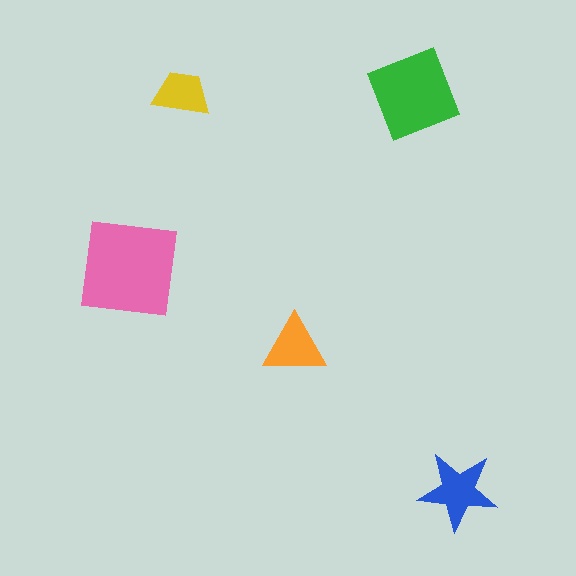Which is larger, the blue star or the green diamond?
The green diamond.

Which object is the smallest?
The yellow trapezoid.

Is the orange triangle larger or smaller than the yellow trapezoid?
Larger.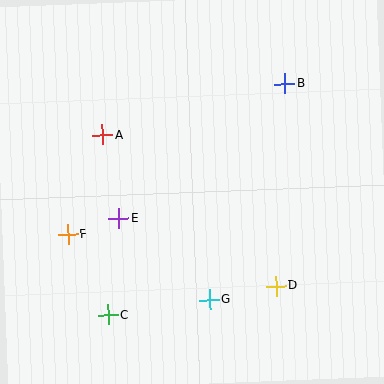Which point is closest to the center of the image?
Point E at (118, 218) is closest to the center.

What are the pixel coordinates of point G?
Point G is at (209, 300).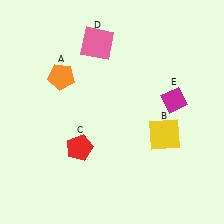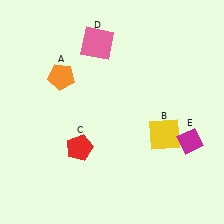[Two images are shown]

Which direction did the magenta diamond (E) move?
The magenta diamond (E) moved down.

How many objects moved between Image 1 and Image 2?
1 object moved between the two images.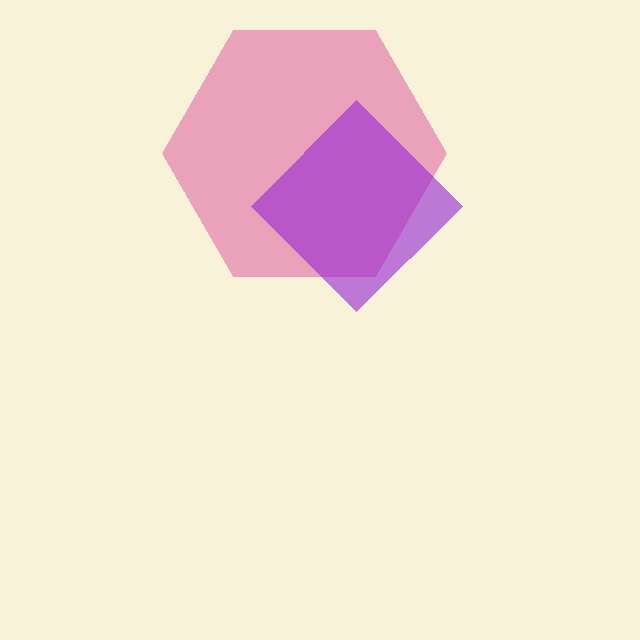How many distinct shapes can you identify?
There are 2 distinct shapes: a magenta hexagon, a purple diamond.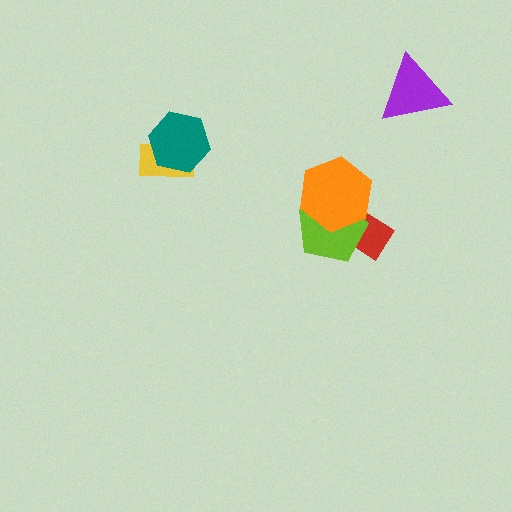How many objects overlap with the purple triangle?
0 objects overlap with the purple triangle.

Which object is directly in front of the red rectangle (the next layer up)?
The lime pentagon is directly in front of the red rectangle.